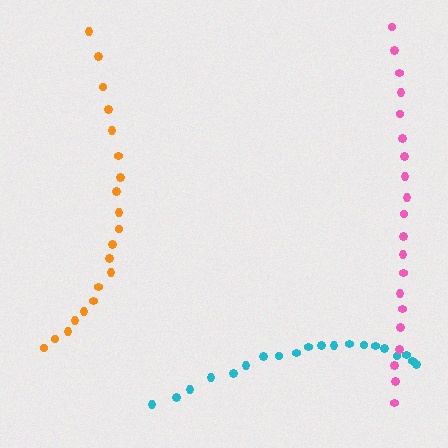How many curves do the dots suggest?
There are 3 distinct paths.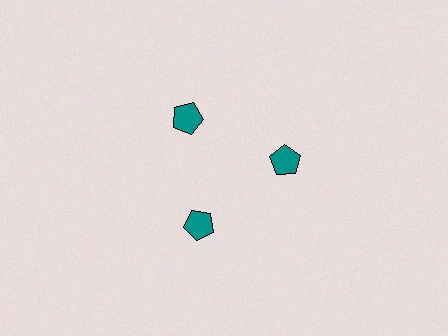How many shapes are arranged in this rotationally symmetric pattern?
There are 3 shapes, arranged in 3 groups of 1.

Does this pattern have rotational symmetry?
Yes, this pattern has 3-fold rotational symmetry. It looks the same after rotating 120 degrees around the center.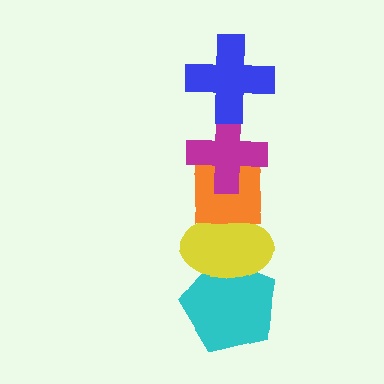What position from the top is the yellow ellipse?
The yellow ellipse is 4th from the top.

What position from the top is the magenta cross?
The magenta cross is 2nd from the top.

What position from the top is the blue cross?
The blue cross is 1st from the top.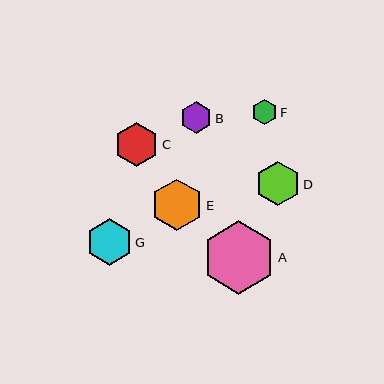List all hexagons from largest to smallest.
From largest to smallest: A, E, G, C, D, B, F.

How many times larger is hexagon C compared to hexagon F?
Hexagon C is approximately 1.8 times the size of hexagon F.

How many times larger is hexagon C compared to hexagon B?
Hexagon C is approximately 1.4 times the size of hexagon B.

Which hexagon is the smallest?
Hexagon F is the smallest with a size of approximately 25 pixels.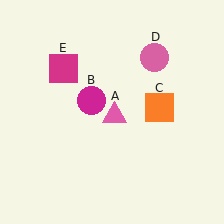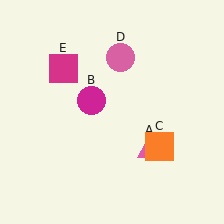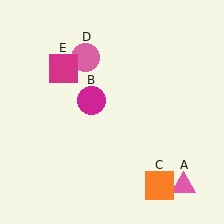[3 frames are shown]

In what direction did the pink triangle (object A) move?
The pink triangle (object A) moved down and to the right.